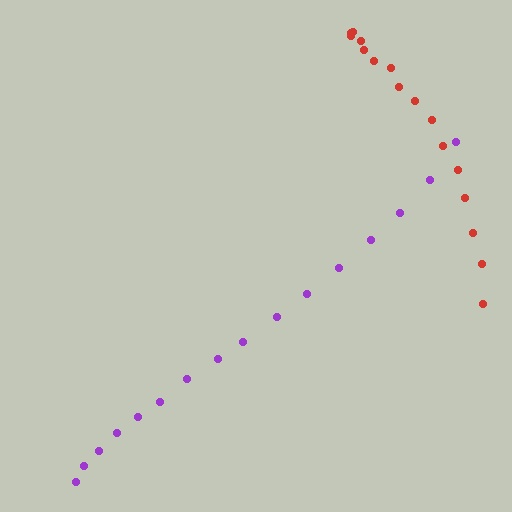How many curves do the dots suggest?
There are 2 distinct paths.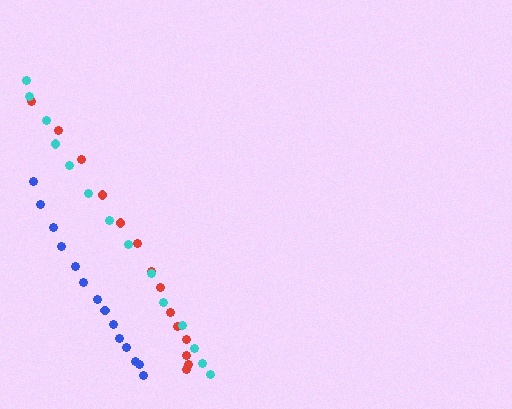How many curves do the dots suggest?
There are 3 distinct paths.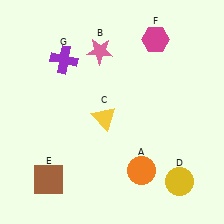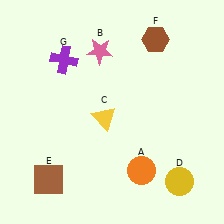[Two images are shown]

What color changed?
The hexagon (F) changed from magenta in Image 1 to brown in Image 2.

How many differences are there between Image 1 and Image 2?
There is 1 difference between the two images.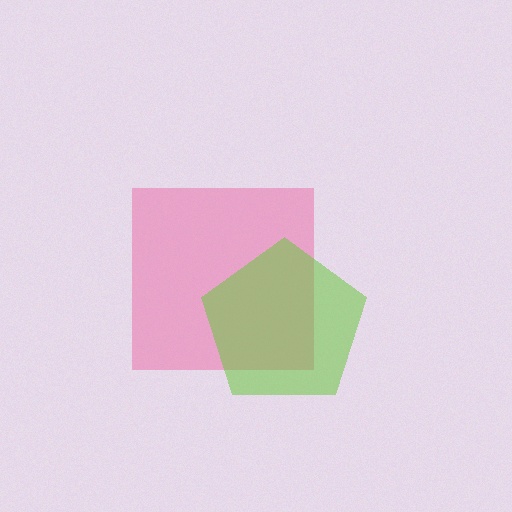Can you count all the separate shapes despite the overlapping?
Yes, there are 2 separate shapes.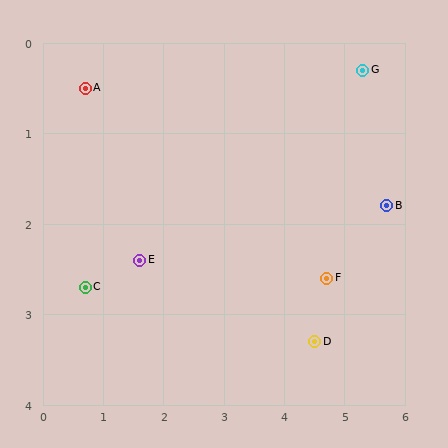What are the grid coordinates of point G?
Point G is at approximately (5.3, 0.3).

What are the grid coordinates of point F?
Point F is at approximately (4.7, 2.6).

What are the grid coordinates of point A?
Point A is at approximately (0.7, 0.5).